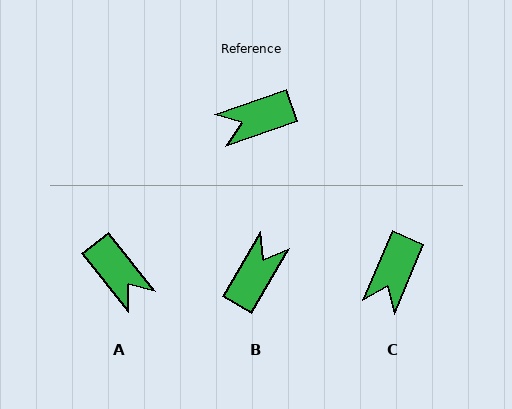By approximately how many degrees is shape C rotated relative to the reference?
Approximately 48 degrees counter-clockwise.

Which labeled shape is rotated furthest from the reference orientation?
B, about 139 degrees away.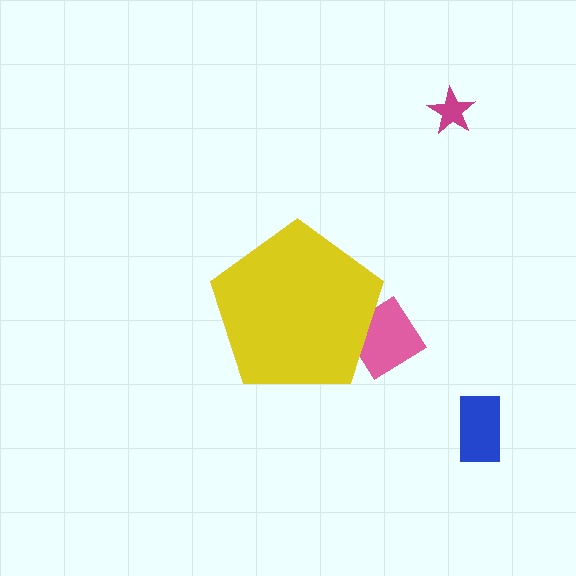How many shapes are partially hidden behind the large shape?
1 shape is partially hidden.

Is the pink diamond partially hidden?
Yes, the pink diamond is partially hidden behind the yellow pentagon.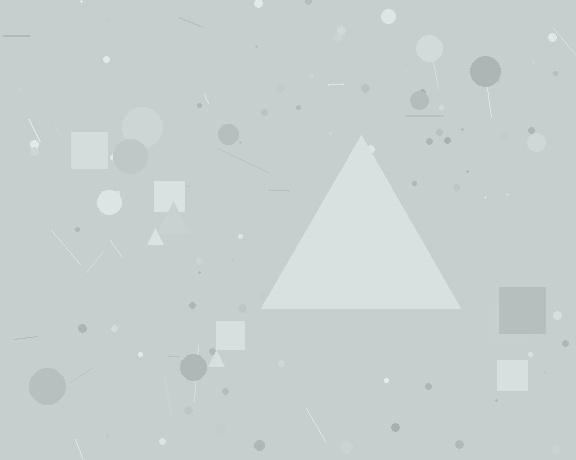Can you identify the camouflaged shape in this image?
The camouflaged shape is a triangle.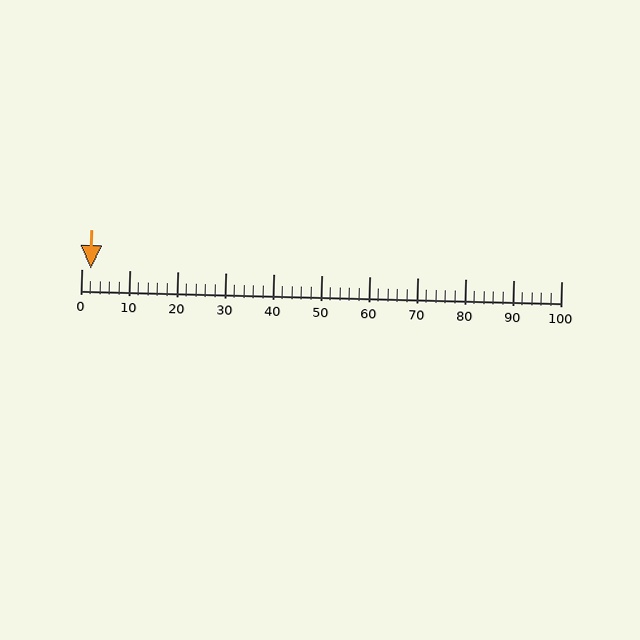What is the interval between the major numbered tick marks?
The major tick marks are spaced 10 units apart.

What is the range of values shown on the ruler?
The ruler shows values from 0 to 100.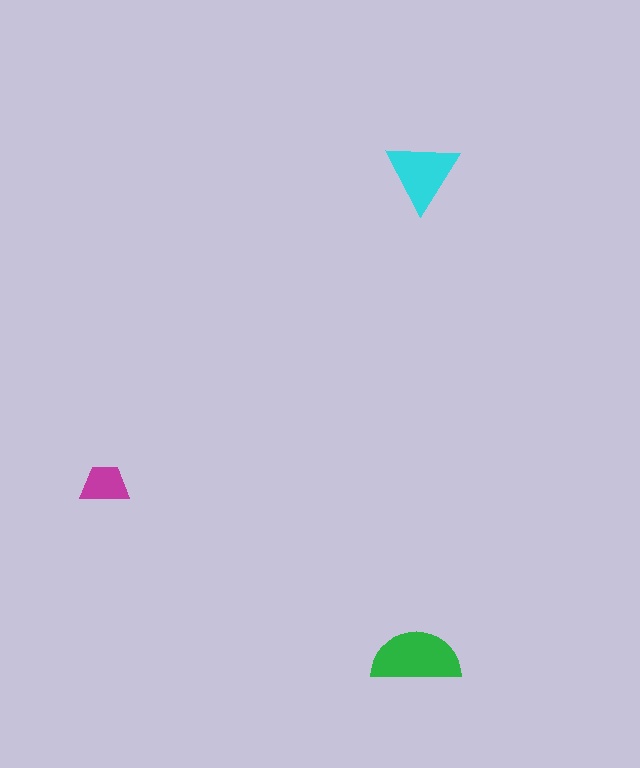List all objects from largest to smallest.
The green semicircle, the cyan triangle, the magenta trapezoid.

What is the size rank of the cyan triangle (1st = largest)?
2nd.